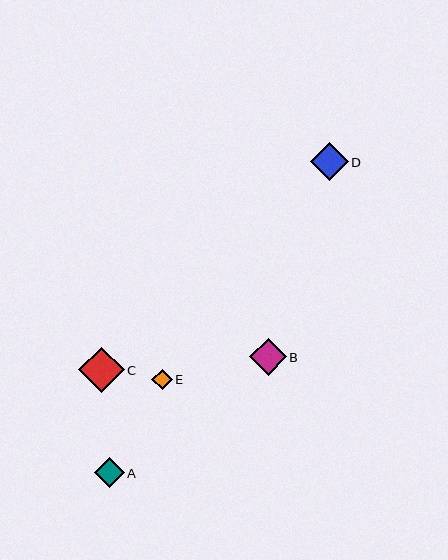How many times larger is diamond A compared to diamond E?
Diamond A is approximately 1.4 times the size of diamond E.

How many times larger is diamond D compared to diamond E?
Diamond D is approximately 1.8 times the size of diamond E.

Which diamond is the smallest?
Diamond E is the smallest with a size of approximately 21 pixels.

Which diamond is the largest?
Diamond C is the largest with a size of approximately 45 pixels.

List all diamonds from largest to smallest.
From largest to smallest: C, D, B, A, E.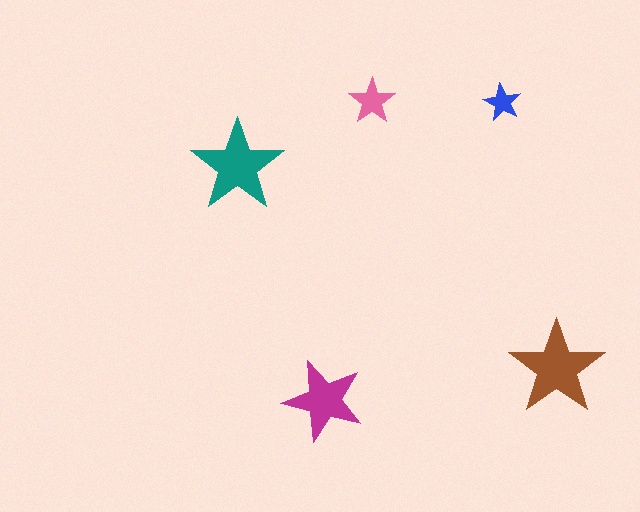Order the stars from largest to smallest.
the brown one, the teal one, the magenta one, the pink one, the blue one.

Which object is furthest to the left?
The teal star is leftmost.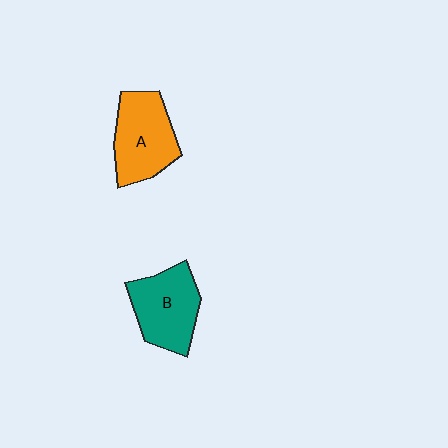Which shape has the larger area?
Shape A (orange).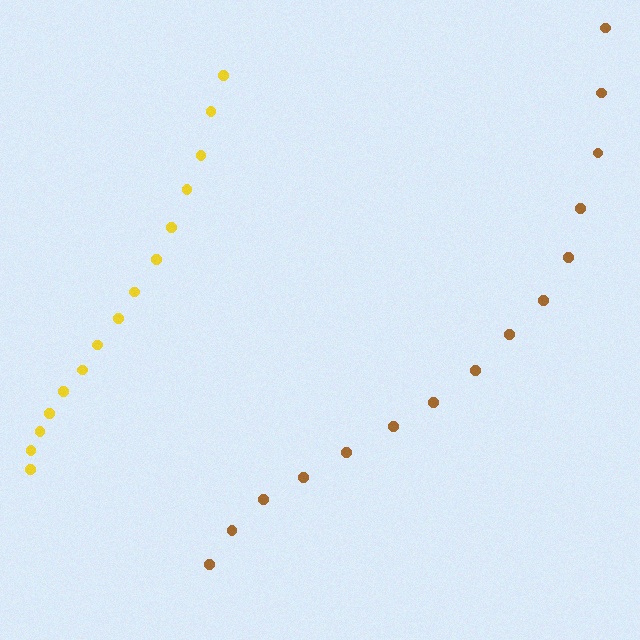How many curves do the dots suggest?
There are 2 distinct paths.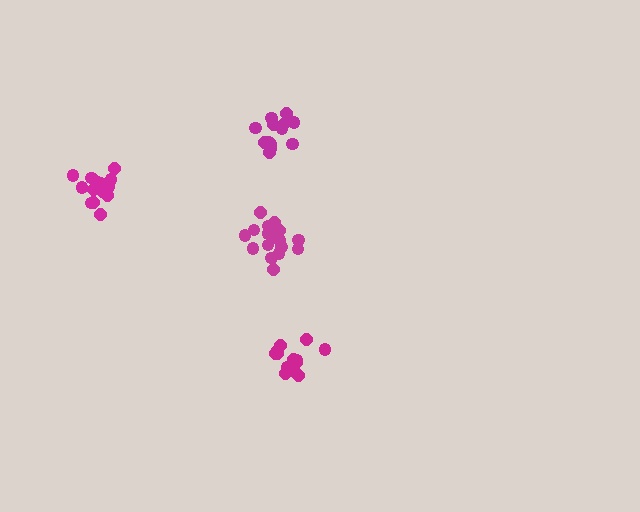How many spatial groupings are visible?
There are 4 spatial groupings.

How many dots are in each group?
Group 1: 18 dots, Group 2: 14 dots, Group 3: 13 dots, Group 4: 16 dots (61 total).